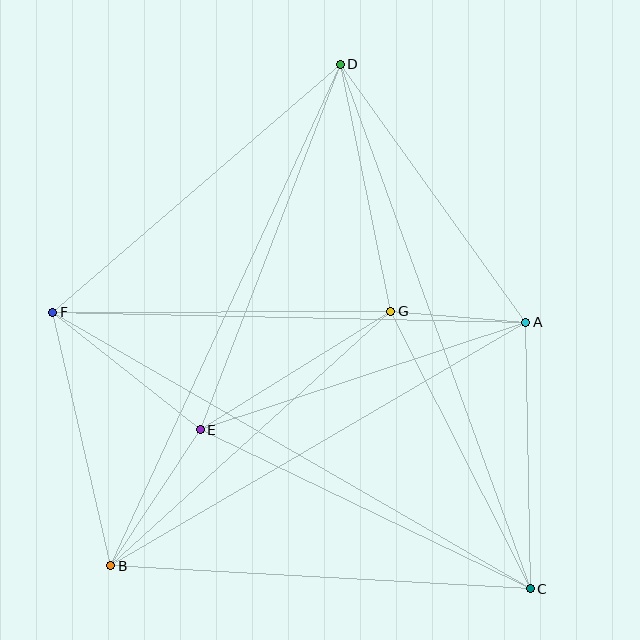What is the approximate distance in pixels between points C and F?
The distance between C and F is approximately 551 pixels.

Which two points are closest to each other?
Points A and G are closest to each other.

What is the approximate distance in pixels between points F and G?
The distance between F and G is approximately 338 pixels.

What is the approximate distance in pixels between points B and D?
The distance between B and D is approximately 551 pixels.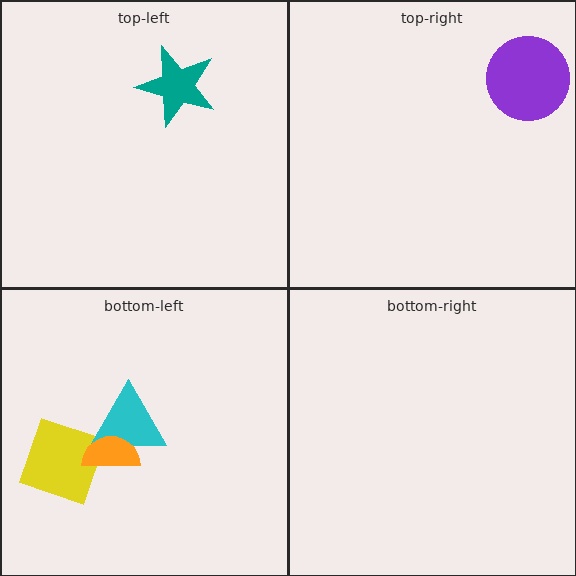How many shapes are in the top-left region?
1.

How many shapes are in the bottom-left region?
3.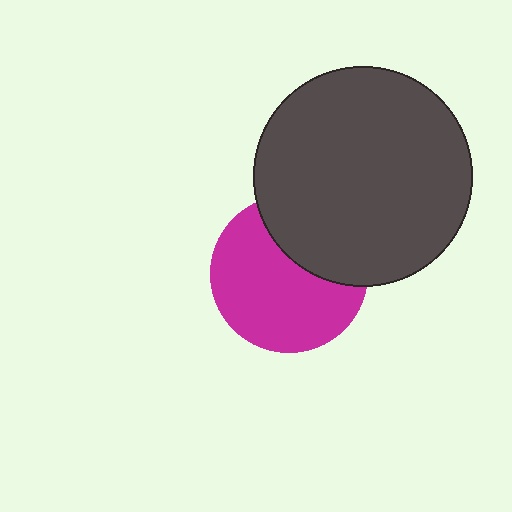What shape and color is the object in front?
The object in front is a dark gray circle.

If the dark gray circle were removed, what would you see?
You would see the complete magenta circle.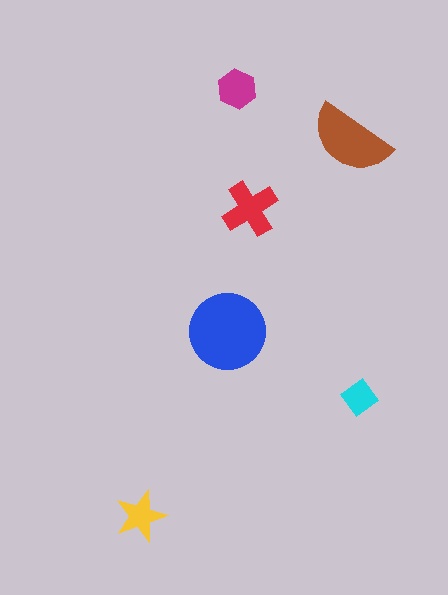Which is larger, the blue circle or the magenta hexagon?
The blue circle.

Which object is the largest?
The blue circle.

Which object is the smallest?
The cyan diamond.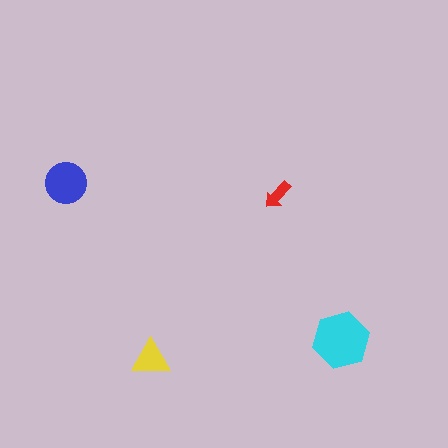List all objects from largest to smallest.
The cyan hexagon, the blue circle, the yellow triangle, the red arrow.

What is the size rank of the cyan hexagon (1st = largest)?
1st.